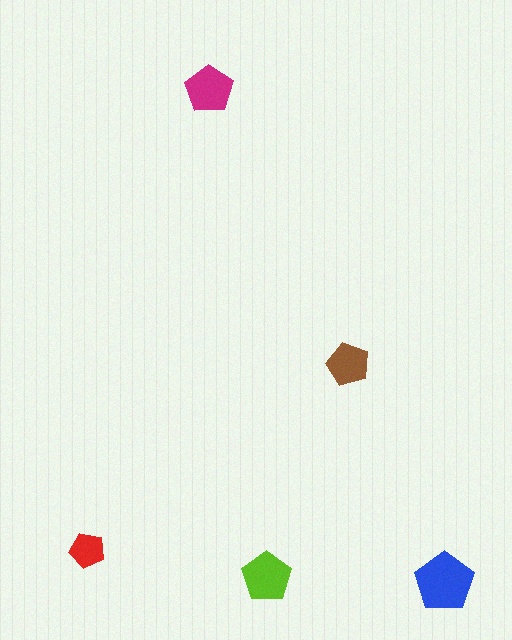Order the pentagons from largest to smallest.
the blue one, the lime one, the magenta one, the brown one, the red one.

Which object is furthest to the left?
The red pentagon is leftmost.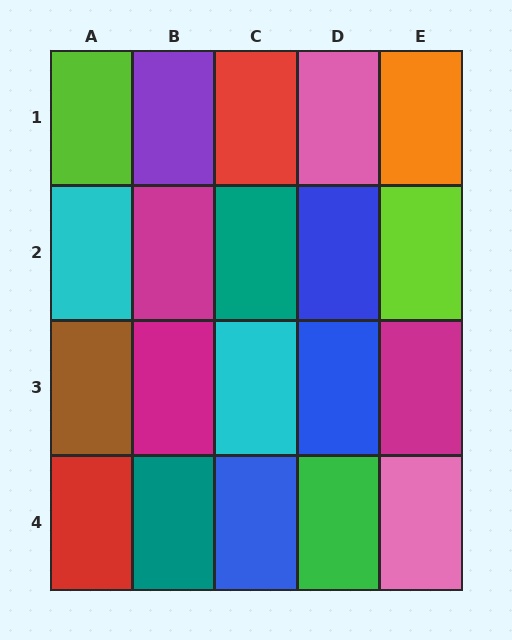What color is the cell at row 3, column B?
Magenta.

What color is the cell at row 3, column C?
Cyan.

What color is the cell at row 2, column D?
Blue.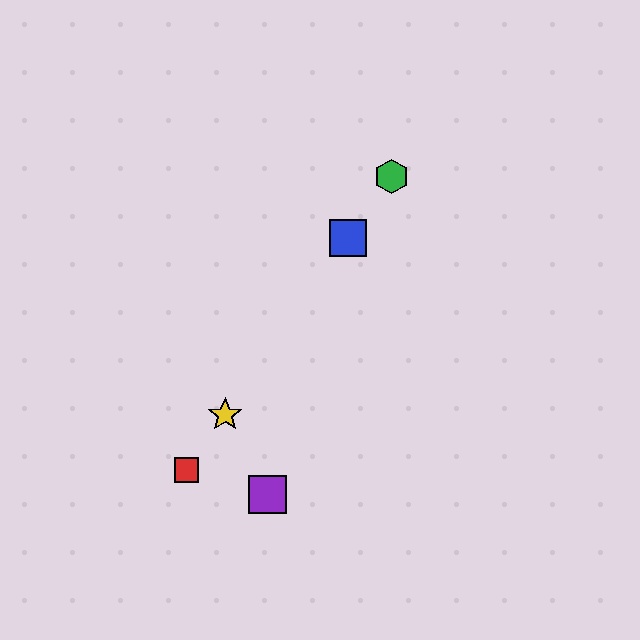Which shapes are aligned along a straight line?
The red square, the blue square, the green hexagon, the yellow star are aligned along a straight line.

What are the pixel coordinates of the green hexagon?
The green hexagon is at (391, 176).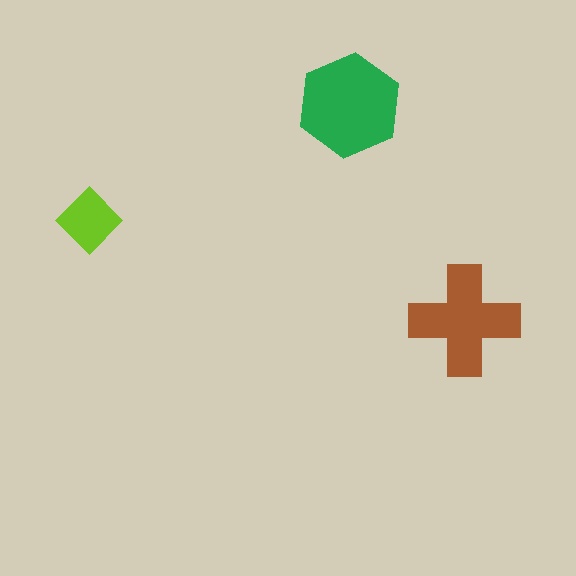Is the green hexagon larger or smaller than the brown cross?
Larger.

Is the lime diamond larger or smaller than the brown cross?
Smaller.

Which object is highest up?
The green hexagon is topmost.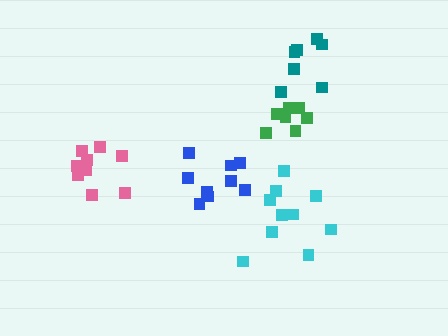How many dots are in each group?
Group 1: 7 dots, Group 2: 9 dots, Group 3: 7 dots, Group 4: 10 dots, Group 5: 9 dots (42 total).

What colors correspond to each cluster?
The clusters are colored: green, blue, teal, cyan, pink.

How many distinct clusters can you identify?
There are 5 distinct clusters.